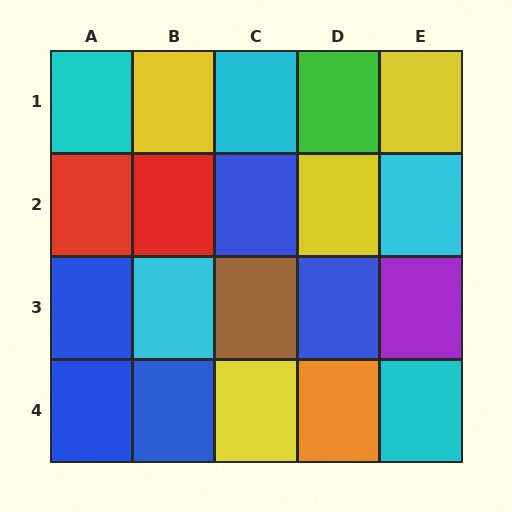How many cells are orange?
1 cell is orange.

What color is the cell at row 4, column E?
Cyan.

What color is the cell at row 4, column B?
Blue.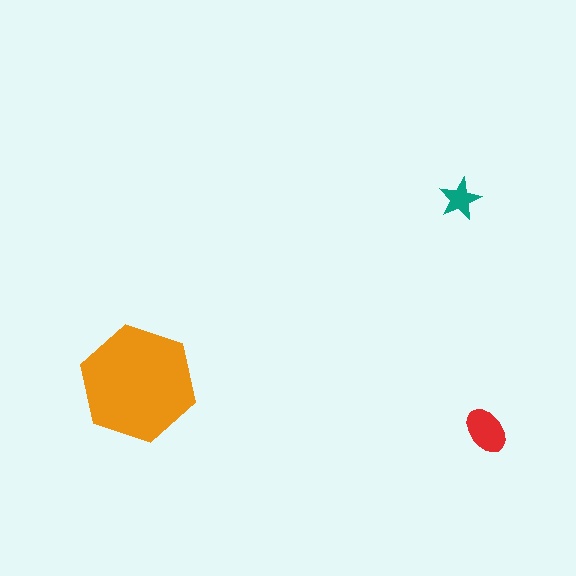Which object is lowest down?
The red ellipse is bottommost.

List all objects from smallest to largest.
The teal star, the red ellipse, the orange hexagon.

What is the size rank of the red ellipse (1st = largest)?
2nd.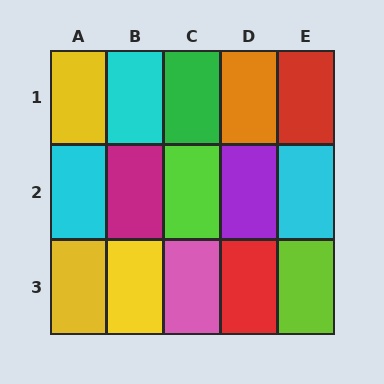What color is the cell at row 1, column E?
Red.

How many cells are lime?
2 cells are lime.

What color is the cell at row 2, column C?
Lime.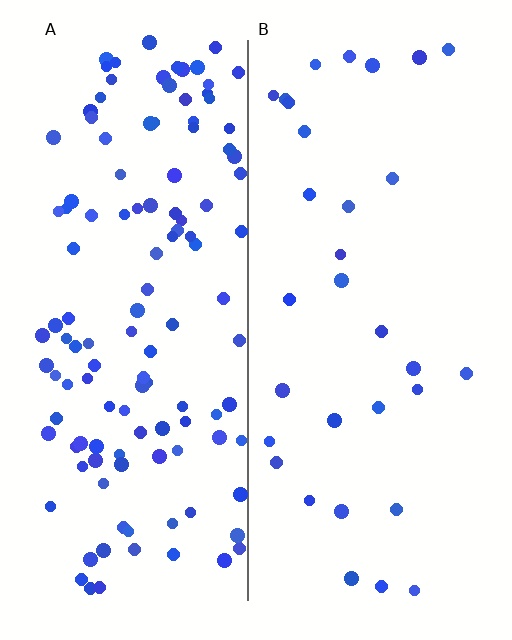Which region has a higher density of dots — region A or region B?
A (the left).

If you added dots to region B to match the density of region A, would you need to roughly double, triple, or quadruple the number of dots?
Approximately quadruple.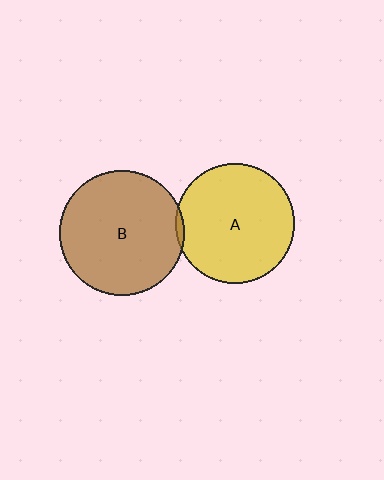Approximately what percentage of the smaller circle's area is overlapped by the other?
Approximately 5%.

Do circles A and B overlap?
Yes.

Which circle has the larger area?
Circle B (brown).